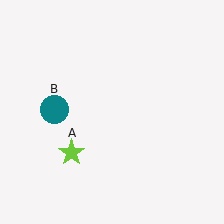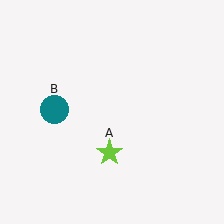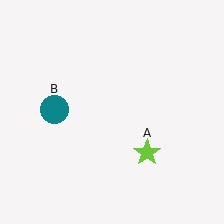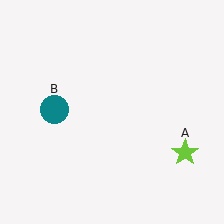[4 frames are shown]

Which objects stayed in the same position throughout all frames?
Teal circle (object B) remained stationary.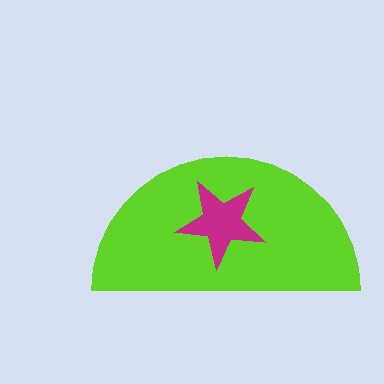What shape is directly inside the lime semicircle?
The magenta star.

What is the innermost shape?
The magenta star.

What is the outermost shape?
The lime semicircle.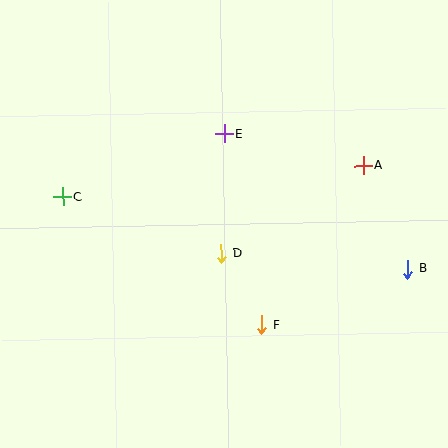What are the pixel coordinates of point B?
Point B is at (408, 269).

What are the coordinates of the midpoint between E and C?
The midpoint between E and C is at (143, 165).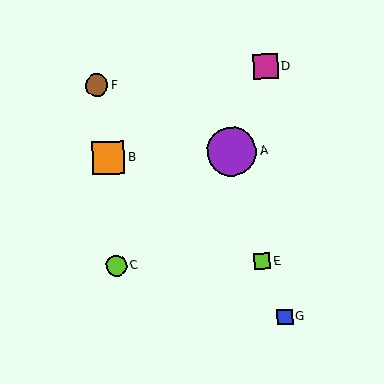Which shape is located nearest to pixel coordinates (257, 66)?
The magenta square (labeled D) at (266, 66) is nearest to that location.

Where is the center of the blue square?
The center of the blue square is at (285, 317).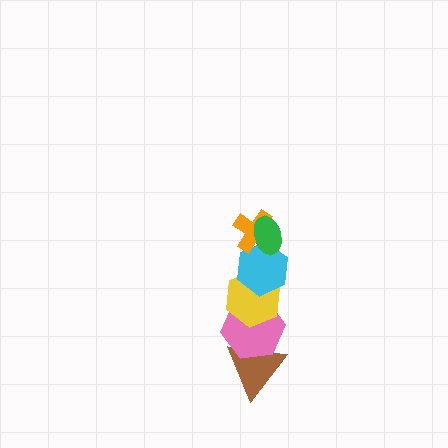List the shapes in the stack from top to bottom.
From top to bottom: the green ellipse, the orange cross, the cyan hexagon, the yellow hexagon, the pink hexagon, the brown triangle.